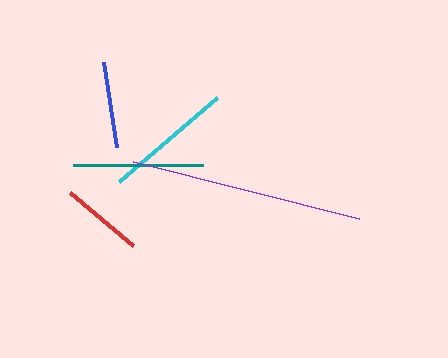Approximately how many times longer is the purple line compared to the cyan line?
The purple line is approximately 1.8 times the length of the cyan line.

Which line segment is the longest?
The purple line is the longest at approximately 233 pixels.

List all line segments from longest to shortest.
From longest to shortest: purple, teal, cyan, blue, red.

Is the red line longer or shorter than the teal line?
The teal line is longer than the red line.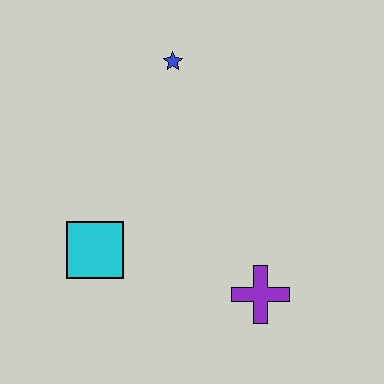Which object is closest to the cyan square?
The purple cross is closest to the cyan square.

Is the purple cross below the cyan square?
Yes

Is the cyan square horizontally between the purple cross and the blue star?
No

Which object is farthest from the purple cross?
The blue star is farthest from the purple cross.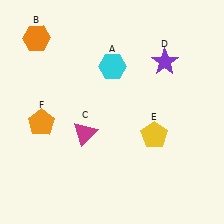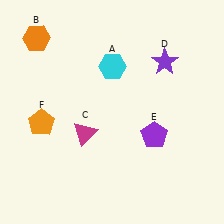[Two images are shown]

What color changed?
The pentagon (E) changed from yellow in Image 1 to purple in Image 2.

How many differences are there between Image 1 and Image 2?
There is 1 difference between the two images.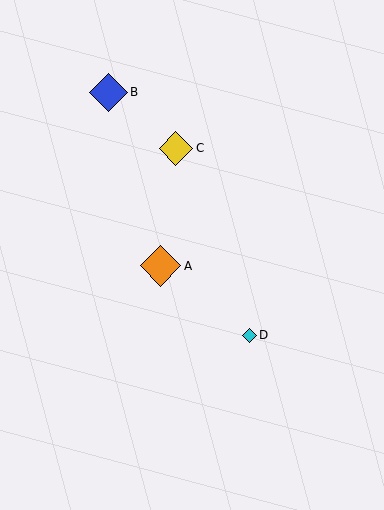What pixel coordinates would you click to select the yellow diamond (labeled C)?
Click at (176, 148) to select the yellow diamond C.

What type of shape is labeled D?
Shape D is a cyan diamond.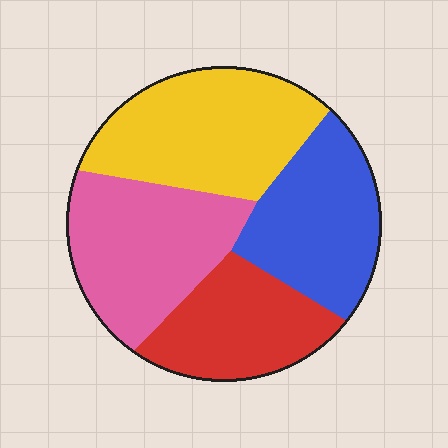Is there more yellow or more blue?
Yellow.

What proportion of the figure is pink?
Pink covers roughly 25% of the figure.